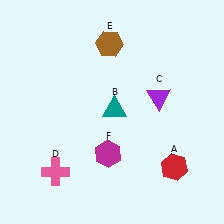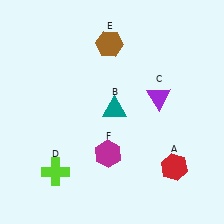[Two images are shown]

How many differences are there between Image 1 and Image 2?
There is 1 difference between the two images.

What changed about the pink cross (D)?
In Image 1, D is pink. In Image 2, it changed to lime.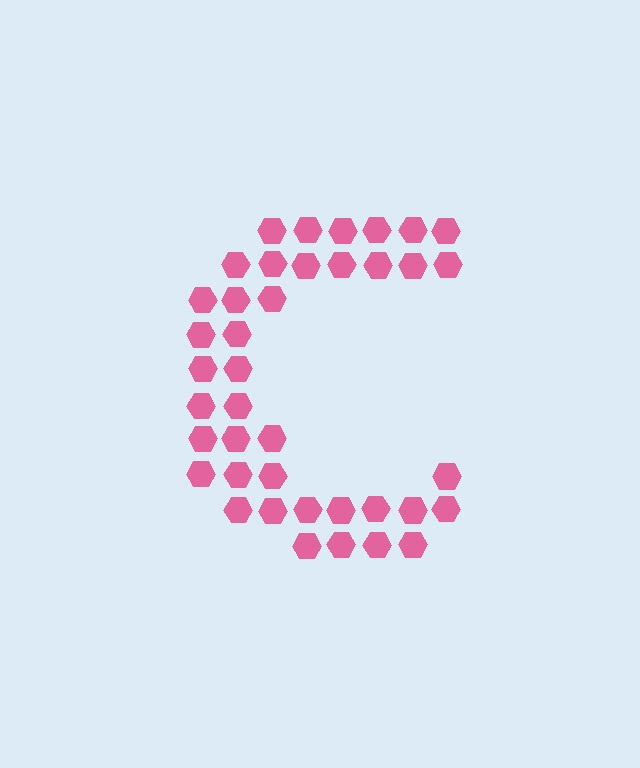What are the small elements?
The small elements are hexagons.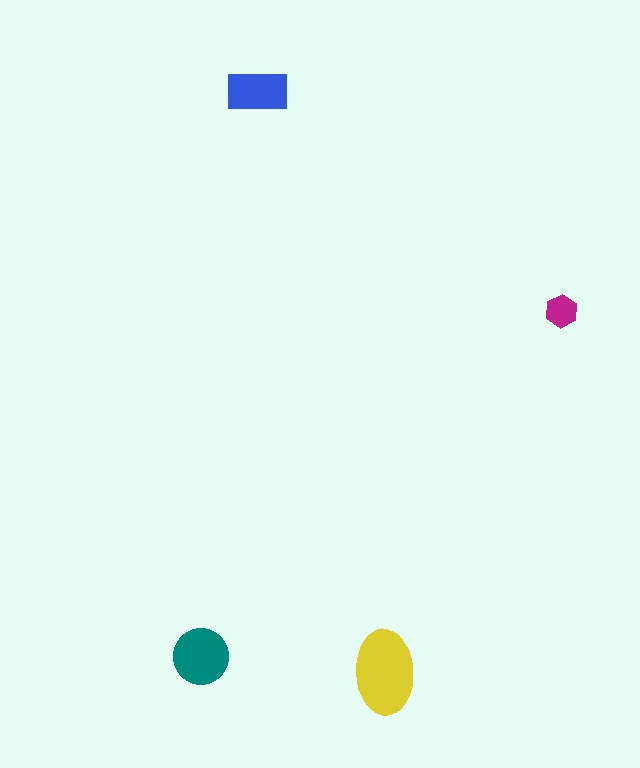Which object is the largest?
The yellow ellipse.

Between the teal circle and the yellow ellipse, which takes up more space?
The yellow ellipse.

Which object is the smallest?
The magenta hexagon.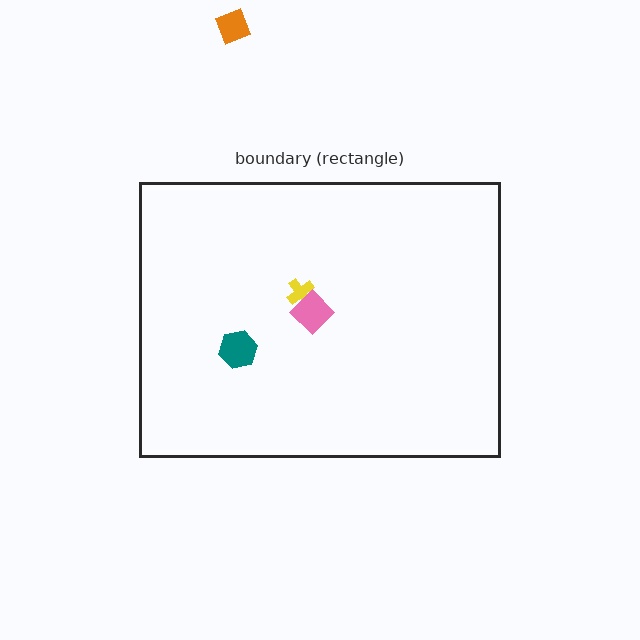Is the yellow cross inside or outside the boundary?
Inside.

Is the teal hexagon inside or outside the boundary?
Inside.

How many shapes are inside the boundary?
3 inside, 1 outside.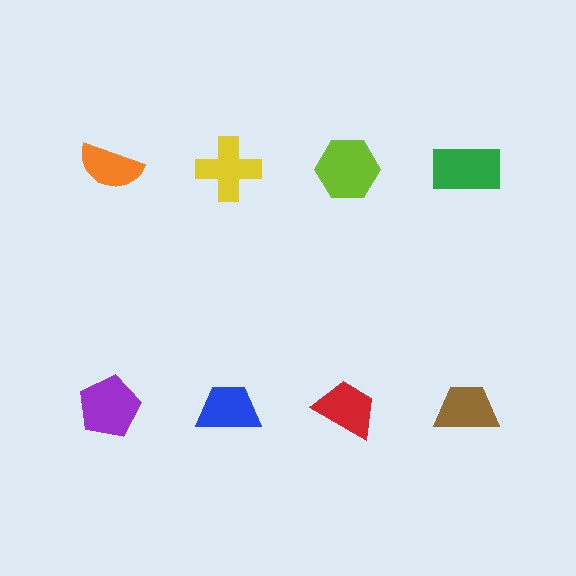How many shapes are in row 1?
4 shapes.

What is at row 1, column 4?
A green rectangle.